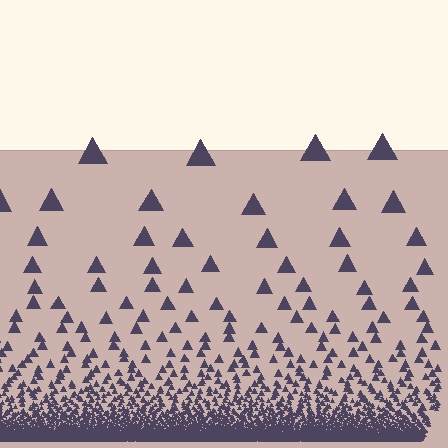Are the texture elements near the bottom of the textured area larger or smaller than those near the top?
Smaller. The gradient is inverted — elements near the bottom are smaller and denser.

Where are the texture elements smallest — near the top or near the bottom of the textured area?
Near the bottom.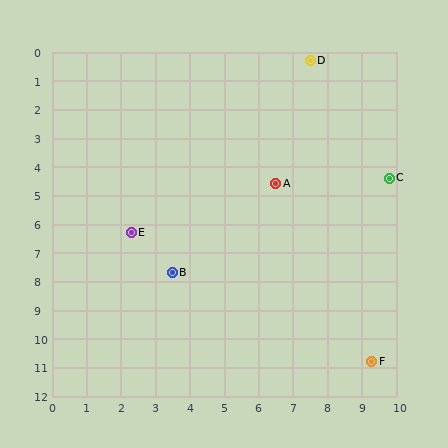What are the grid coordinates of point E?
Point E is at approximately (2.3, 6.3).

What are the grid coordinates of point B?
Point B is at approximately (3.5, 7.7).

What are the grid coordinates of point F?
Point F is at approximately (9.3, 10.8).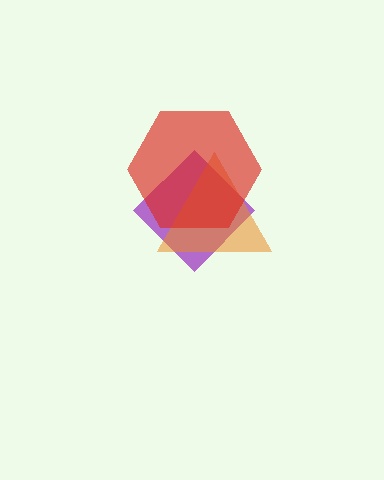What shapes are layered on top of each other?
The layered shapes are: a purple diamond, an orange triangle, a red hexagon.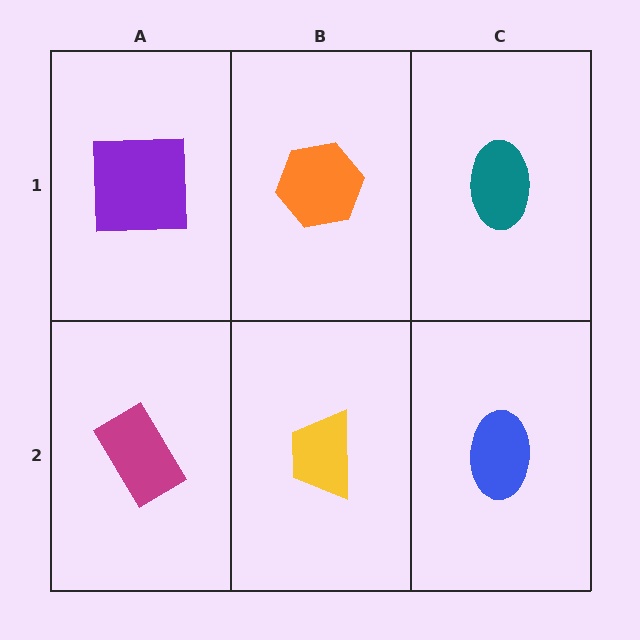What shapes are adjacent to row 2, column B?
An orange hexagon (row 1, column B), a magenta rectangle (row 2, column A), a blue ellipse (row 2, column C).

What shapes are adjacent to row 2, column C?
A teal ellipse (row 1, column C), a yellow trapezoid (row 2, column B).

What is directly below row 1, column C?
A blue ellipse.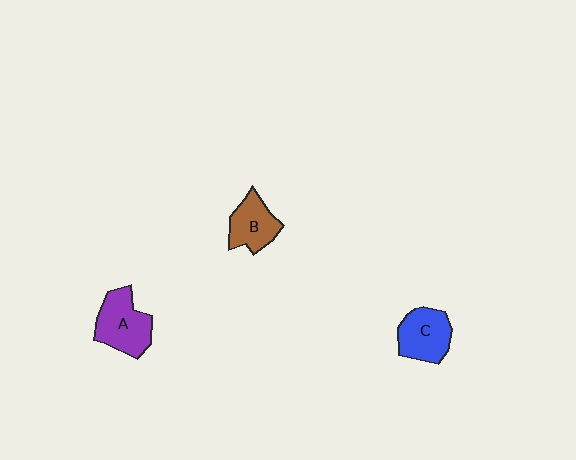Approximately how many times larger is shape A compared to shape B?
Approximately 1.3 times.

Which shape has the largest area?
Shape A (purple).